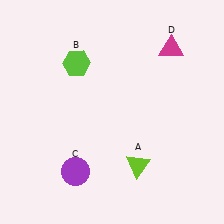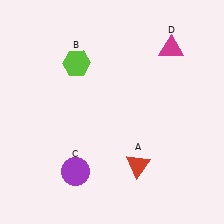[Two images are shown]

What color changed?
The triangle (A) changed from lime in Image 1 to red in Image 2.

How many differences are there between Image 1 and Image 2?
There is 1 difference between the two images.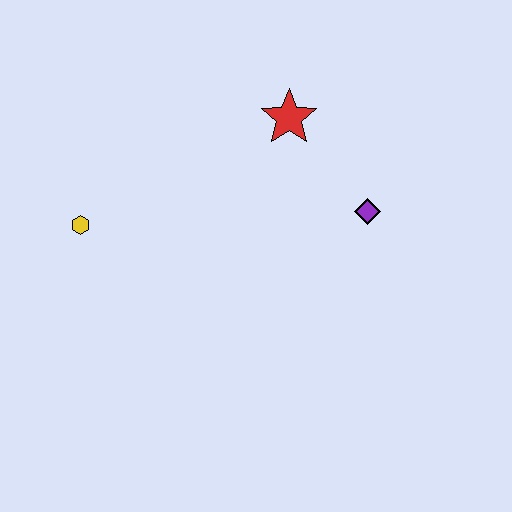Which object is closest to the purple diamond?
The red star is closest to the purple diamond.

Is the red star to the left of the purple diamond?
Yes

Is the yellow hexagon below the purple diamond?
Yes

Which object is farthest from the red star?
The yellow hexagon is farthest from the red star.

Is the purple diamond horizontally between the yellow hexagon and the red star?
No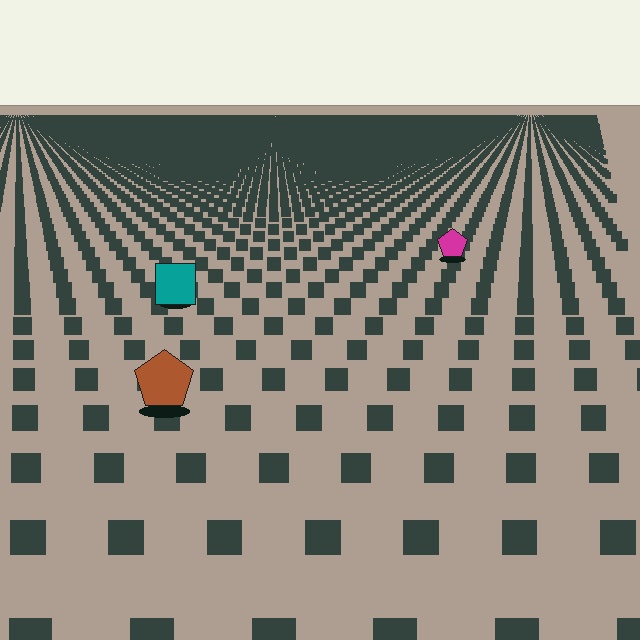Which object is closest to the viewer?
The brown pentagon is closest. The texture marks near it are larger and more spread out.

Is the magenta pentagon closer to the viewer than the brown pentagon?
No. The brown pentagon is closer — you can tell from the texture gradient: the ground texture is coarser near it.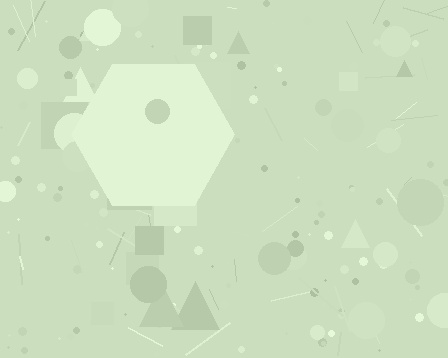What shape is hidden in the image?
A hexagon is hidden in the image.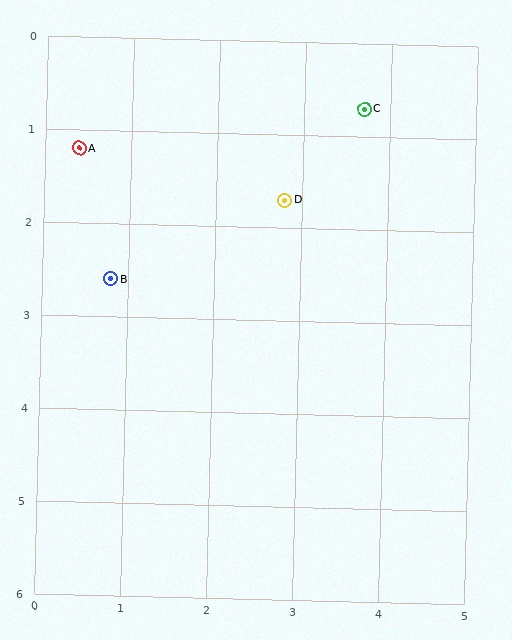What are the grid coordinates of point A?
Point A is at approximately (0.4, 1.2).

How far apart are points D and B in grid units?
Points D and B are about 2.2 grid units apart.